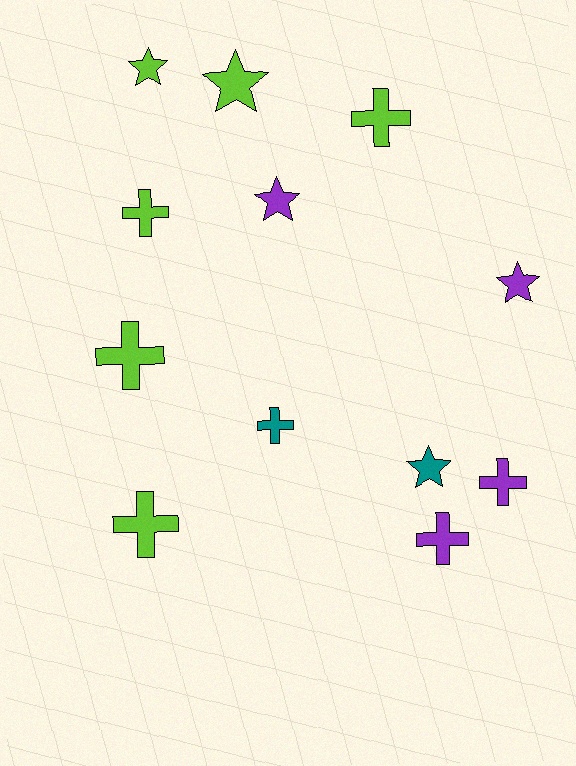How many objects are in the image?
There are 12 objects.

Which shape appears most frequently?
Cross, with 7 objects.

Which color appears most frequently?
Lime, with 6 objects.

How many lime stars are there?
There are 2 lime stars.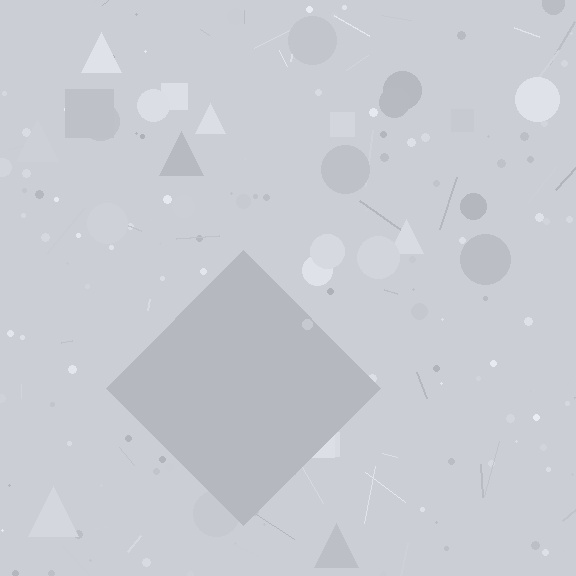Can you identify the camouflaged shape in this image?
The camouflaged shape is a diamond.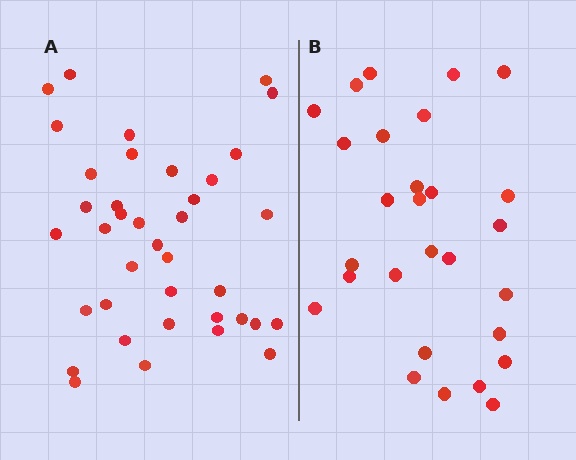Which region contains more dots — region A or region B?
Region A (the left region) has more dots.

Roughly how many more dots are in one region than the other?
Region A has roughly 10 or so more dots than region B.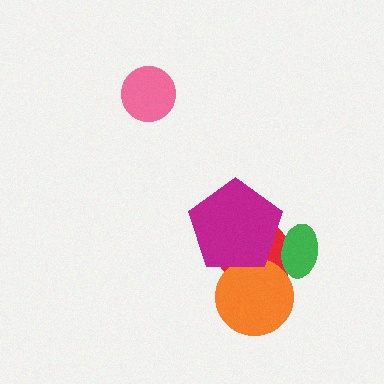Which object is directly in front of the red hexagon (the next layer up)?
The orange circle is directly in front of the red hexagon.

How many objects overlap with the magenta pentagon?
2 objects overlap with the magenta pentagon.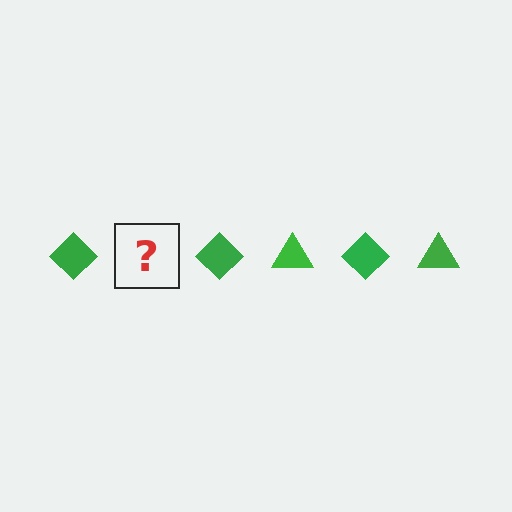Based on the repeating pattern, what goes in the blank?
The blank should be a green triangle.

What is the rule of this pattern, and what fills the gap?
The rule is that the pattern cycles through diamond, triangle shapes in green. The gap should be filled with a green triangle.